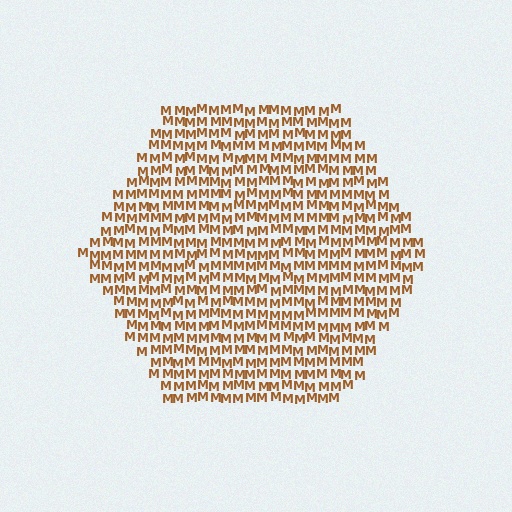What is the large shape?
The large shape is a hexagon.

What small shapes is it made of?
It is made of small letter M's.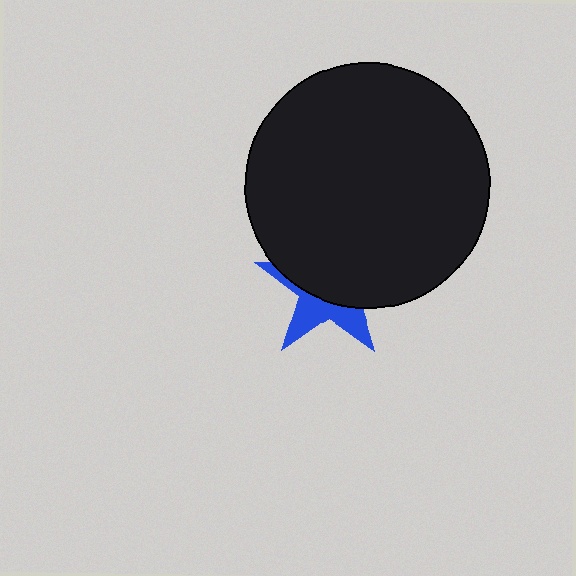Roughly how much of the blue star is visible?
A small part of it is visible (roughly 37%).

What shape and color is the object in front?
The object in front is a black circle.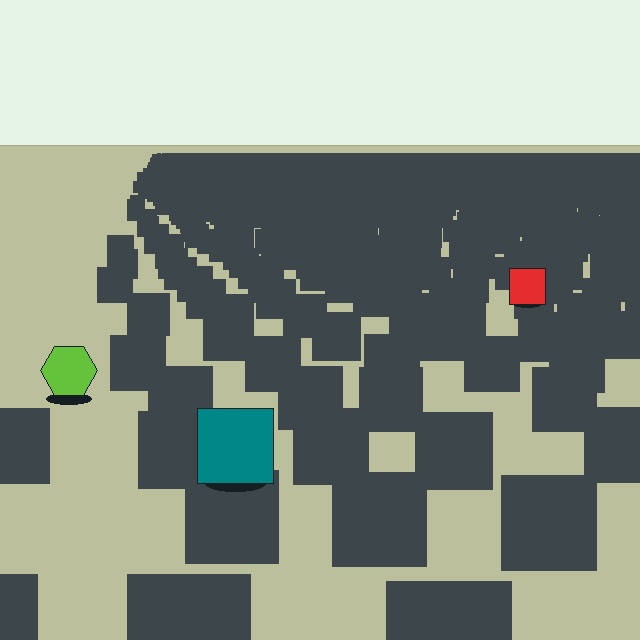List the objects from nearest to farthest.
From nearest to farthest: the teal square, the lime hexagon, the red square.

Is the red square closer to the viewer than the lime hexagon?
No. The lime hexagon is closer — you can tell from the texture gradient: the ground texture is coarser near it.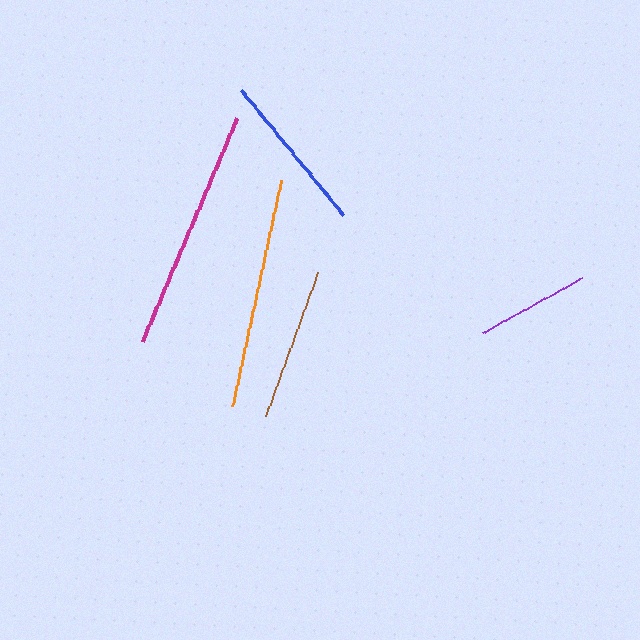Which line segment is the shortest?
The purple line is the shortest at approximately 114 pixels.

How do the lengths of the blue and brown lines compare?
The blue and brown lines are approximately the same length.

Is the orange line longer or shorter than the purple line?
The orange line is longer than the purple line.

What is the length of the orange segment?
The orange segment is approximately 231 pixels long.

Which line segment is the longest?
The magenta line is the longest at approximately 243 pixels.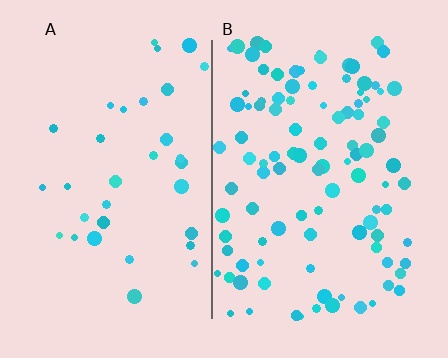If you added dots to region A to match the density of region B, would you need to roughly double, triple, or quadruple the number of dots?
Approximately triple.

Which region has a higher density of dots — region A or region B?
B (the right).